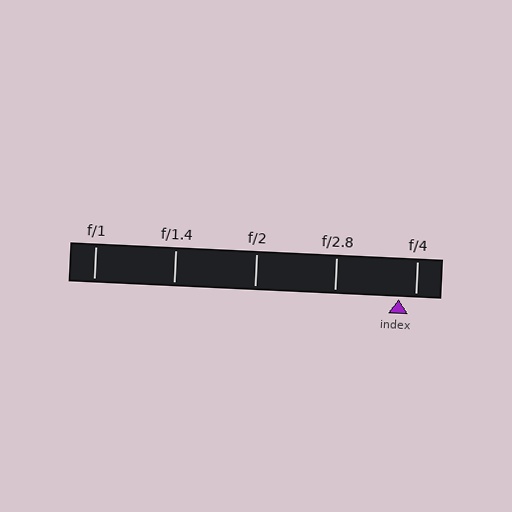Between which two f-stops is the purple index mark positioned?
The index mark is between f/2.8 and f/4.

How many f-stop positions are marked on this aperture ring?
There are 5 f-stop positions marked.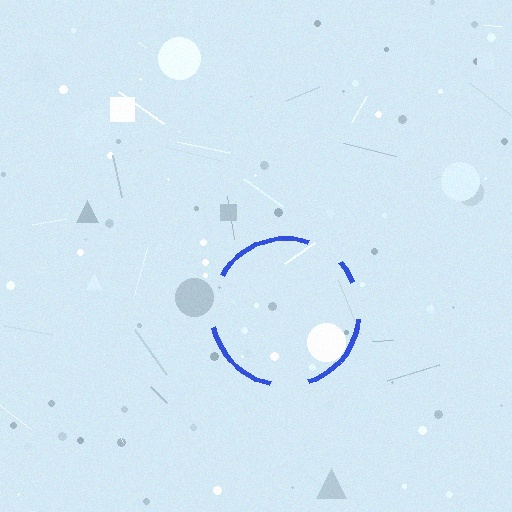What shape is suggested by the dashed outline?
The dashed outline suggests a circle.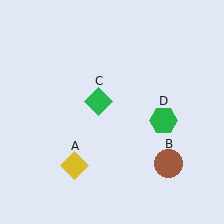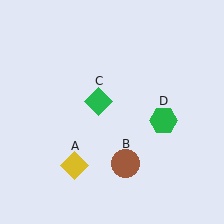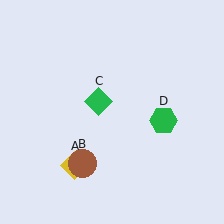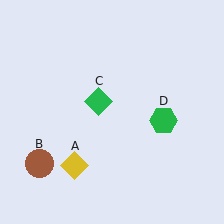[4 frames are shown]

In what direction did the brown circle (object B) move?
The brown circle (object B) moved left.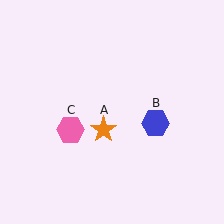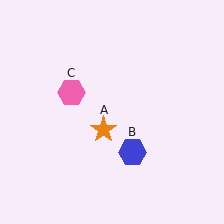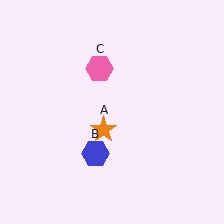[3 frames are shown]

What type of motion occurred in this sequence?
The blue hexagon (object B), pink hexagon (object C) rotated clockwise around the center of the scene.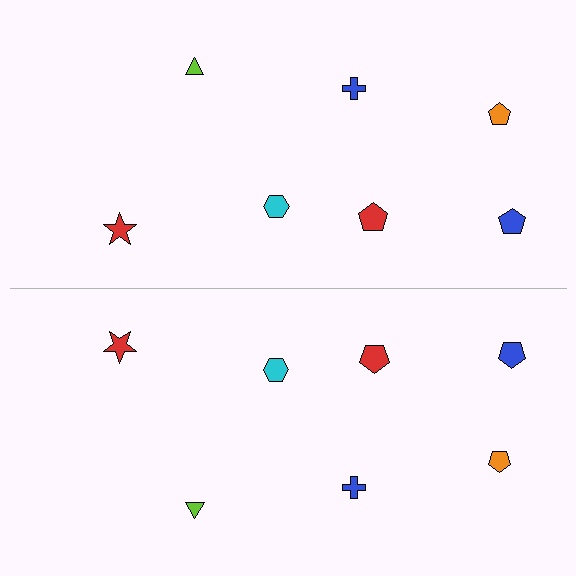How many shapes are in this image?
There are 14 shapes in this image.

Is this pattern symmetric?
Yes, this pattern has bilateral (reflection) symmetry.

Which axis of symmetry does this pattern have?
The pattern has a horizontal axis of symmetry running through the center of the image.